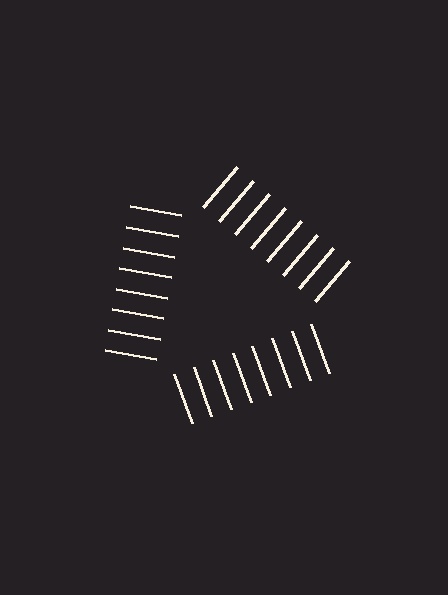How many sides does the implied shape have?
3 sides — the line-ends trace a triangle.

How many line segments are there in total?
24 — 8 along each of the 3 edges.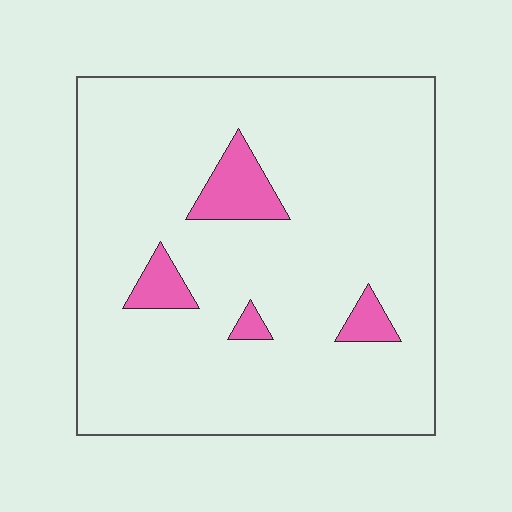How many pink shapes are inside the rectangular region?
4.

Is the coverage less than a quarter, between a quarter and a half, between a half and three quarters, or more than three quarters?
Less than a quarter.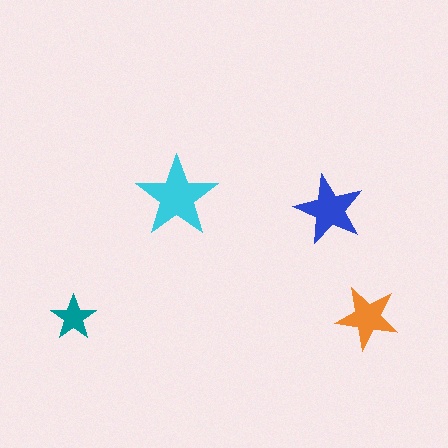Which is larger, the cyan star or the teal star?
The cyan one.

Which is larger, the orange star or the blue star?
The blue one.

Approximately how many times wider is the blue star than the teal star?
About 1.5 times wider.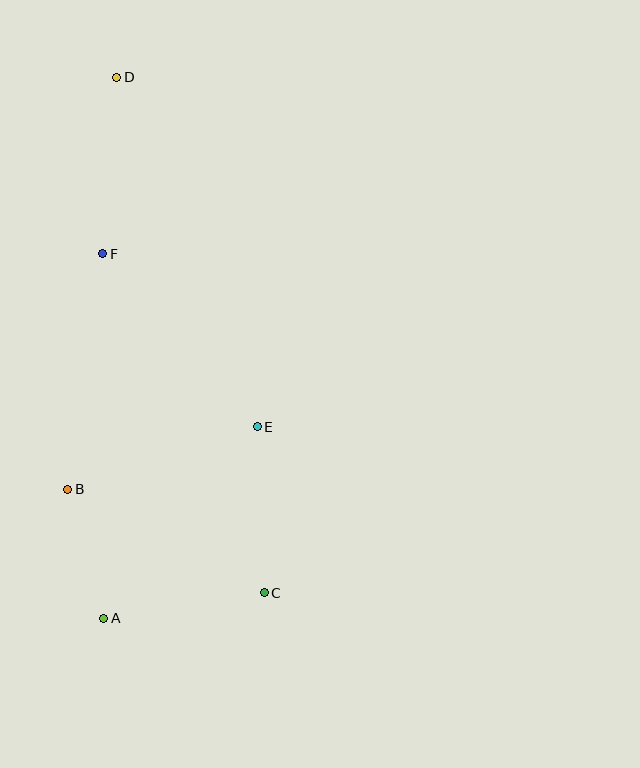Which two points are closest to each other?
Points A and B are closest to each other.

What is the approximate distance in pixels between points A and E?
The distance between A and E is approximately 245 pixels.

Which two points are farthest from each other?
Points A and D are farthest from each other.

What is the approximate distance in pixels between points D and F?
The distance between D and F is approximately 177 pixels.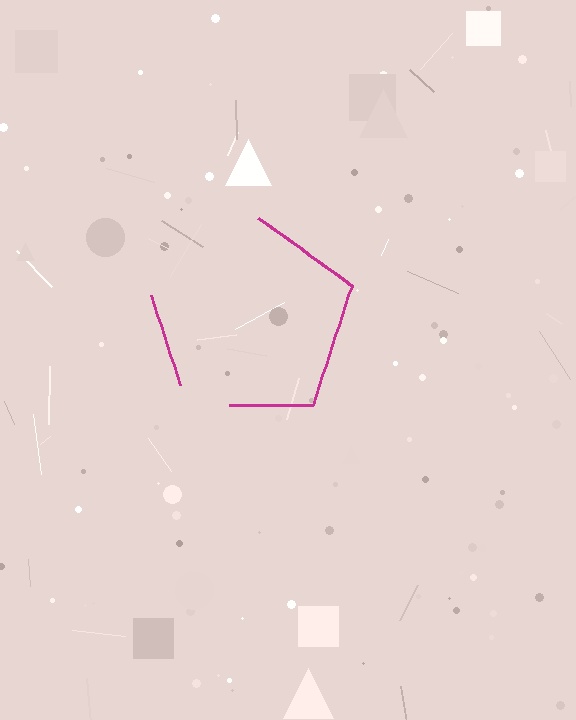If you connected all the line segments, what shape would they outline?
They would outline a pentagon.